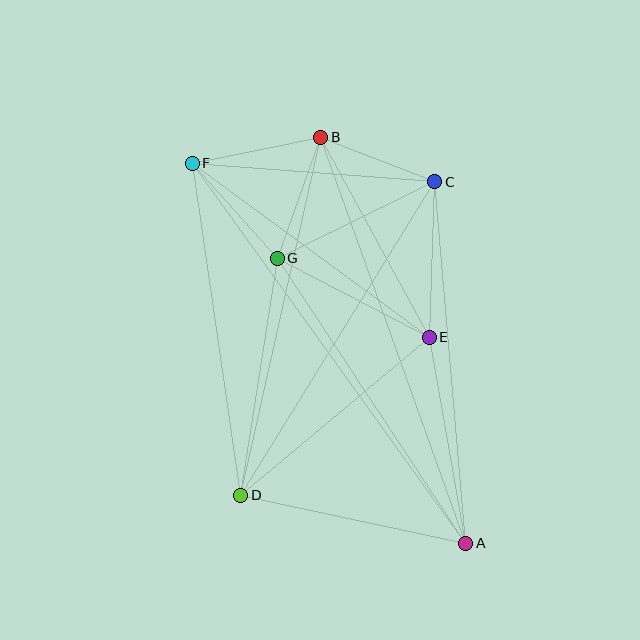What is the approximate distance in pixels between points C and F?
The distance between C and F is approximately 243 pixels.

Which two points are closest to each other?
Points B and C are closest to each other.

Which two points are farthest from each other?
Points A and F are farthest from each other.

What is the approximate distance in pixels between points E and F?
The distance between E and F is approximately 294 pixels.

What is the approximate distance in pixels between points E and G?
The distance between E and G is approximately 171 pixels.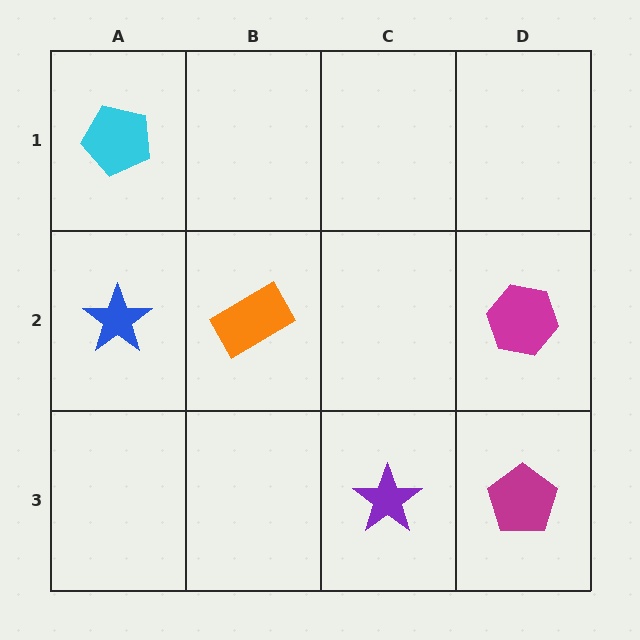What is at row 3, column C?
A purple star.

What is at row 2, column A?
A blue star.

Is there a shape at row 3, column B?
No, that cell is empty.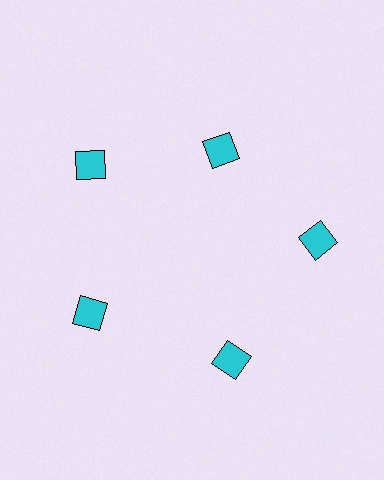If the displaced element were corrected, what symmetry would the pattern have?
It would have 5-fold rotational symmetry — the pattern would map onto itself every 72 degrees.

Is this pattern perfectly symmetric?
No. The 5 cyan squares are arranged in a ring, but one element near the 1 o'clock position is pulled inward toward the center, breaking the 5-fold rotational symmetry.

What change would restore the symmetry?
The symmetry would be restored by moving it outward, back onto the ring so that all 5 squares sit at equal angles and equal distance from the center.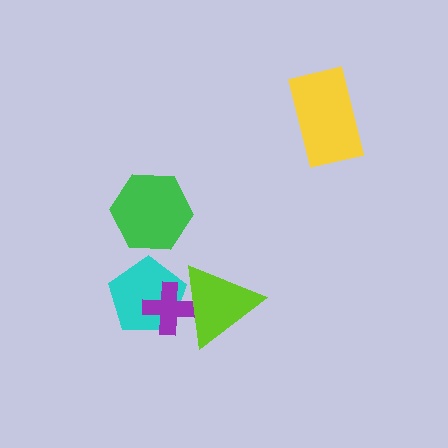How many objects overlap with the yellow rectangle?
0 objects overlap with the yellow rectangle.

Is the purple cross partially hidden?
Yes, it is partially covered by another shape.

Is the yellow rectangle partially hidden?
No, no other shape covers it.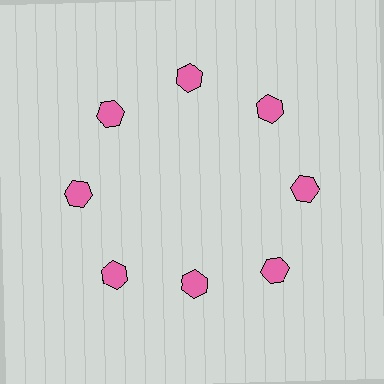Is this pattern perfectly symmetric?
No. The 8 pink hexagons are arranged in a ring, but one element near the 6 o'clock position is pulled inward toward the center, breaking the 8-fold rotational symmetry.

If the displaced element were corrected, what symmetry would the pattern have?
It would have 8-fold rotational symmetry — the pattern would map onto itself every 45 degrees.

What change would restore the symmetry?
The symmetry would be restored by moving it outward, back onto the ring so that all 8 hexagons sit at equal angles and equal distance from the center.